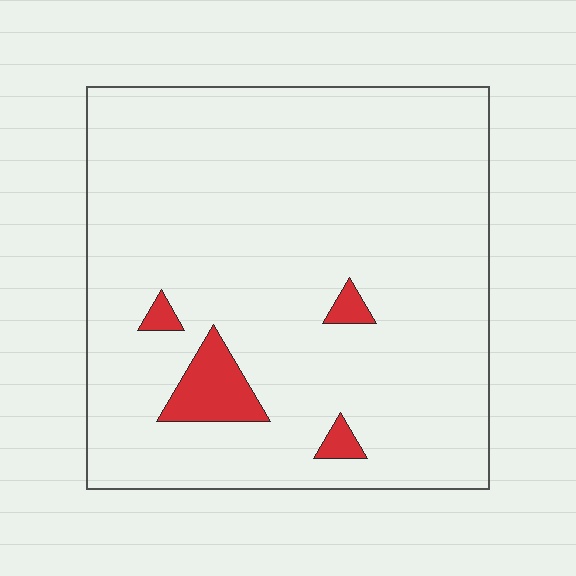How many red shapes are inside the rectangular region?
4.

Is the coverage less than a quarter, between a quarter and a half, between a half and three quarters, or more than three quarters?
Less than a quarter.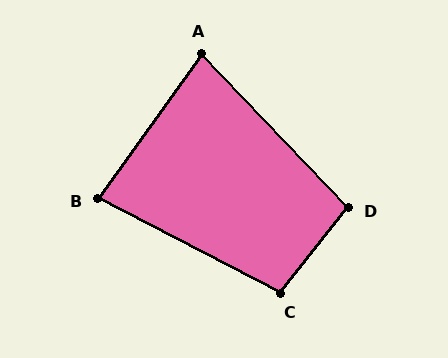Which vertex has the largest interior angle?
C, at approximately 101 degrees.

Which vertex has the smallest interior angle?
A, at approximately 79 degrees.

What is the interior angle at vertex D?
Approximately 98 degrees (obtuse).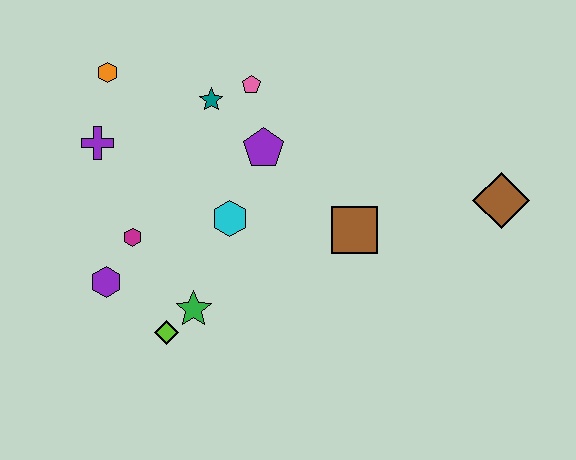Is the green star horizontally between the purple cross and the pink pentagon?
Yes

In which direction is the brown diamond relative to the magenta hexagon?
The brown diamond is to the right of the magenta hexagon.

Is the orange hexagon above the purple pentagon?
Yes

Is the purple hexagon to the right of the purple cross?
Yes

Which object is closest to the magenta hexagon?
The purple hexagon is closest to the magenta hexagon.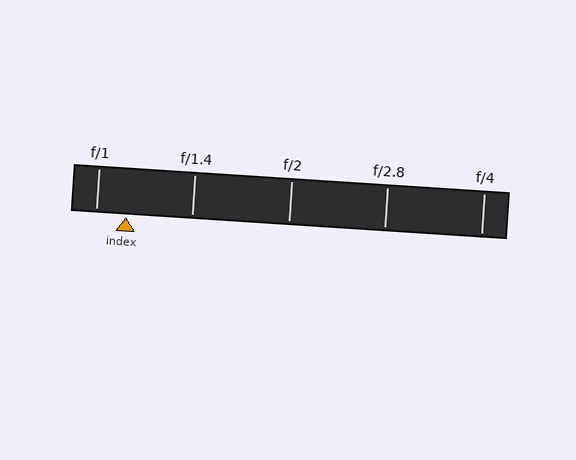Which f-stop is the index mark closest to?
The index mark is closest to f/1.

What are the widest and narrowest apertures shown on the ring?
The widest aperture shown is f/1 and the narrowest is f/4.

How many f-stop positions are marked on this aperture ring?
There are 5 f-stop positions marked.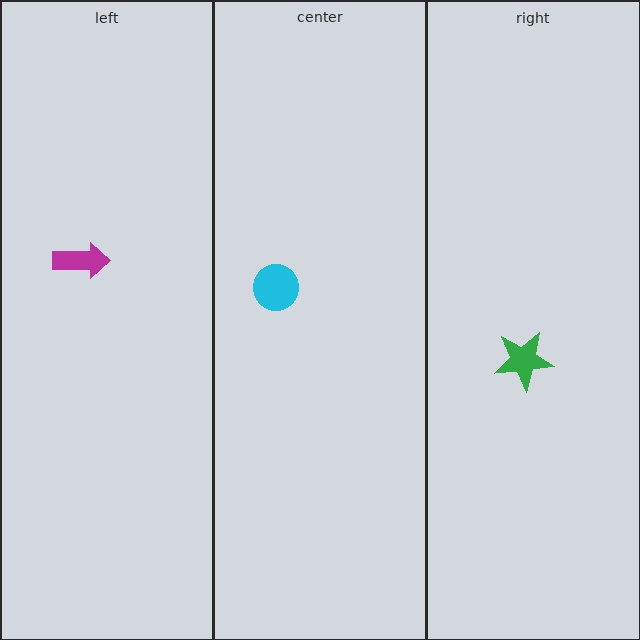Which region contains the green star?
The right region.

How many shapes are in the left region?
1.